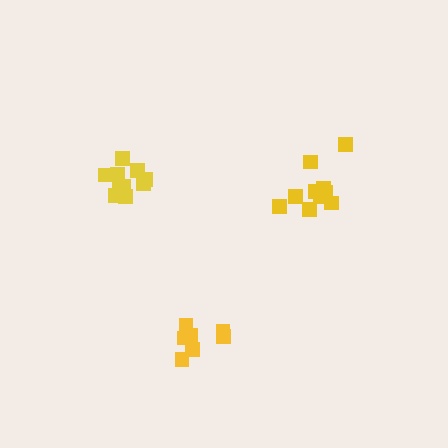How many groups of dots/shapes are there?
There are 3 groups.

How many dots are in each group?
Group 1: 10 dots, Group 2: 7 dots, Group 3: 10 dots (27 total).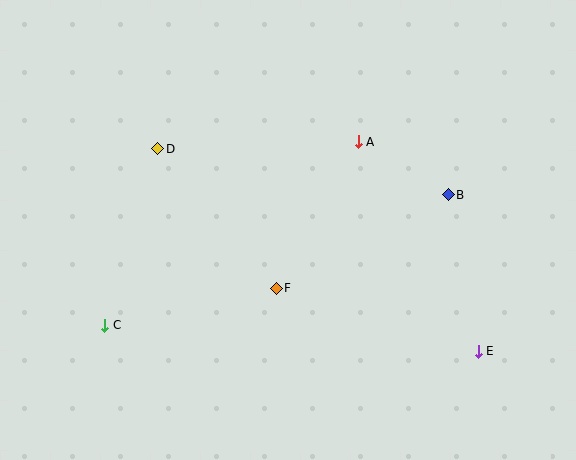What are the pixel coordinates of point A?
Point A is at (358, 142).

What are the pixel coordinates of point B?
Point B is at (448, 195).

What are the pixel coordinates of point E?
Point E is at (478, 351).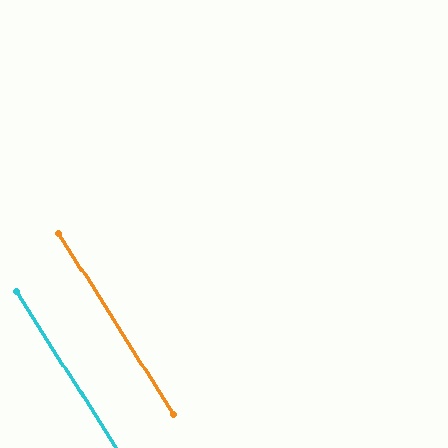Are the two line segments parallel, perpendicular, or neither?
Parallel — their directions differ by only 0.5°.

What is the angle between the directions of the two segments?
Approximately 0 degrees.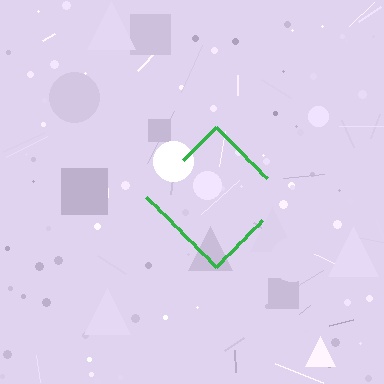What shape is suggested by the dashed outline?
The dashed outline suggests a diamond.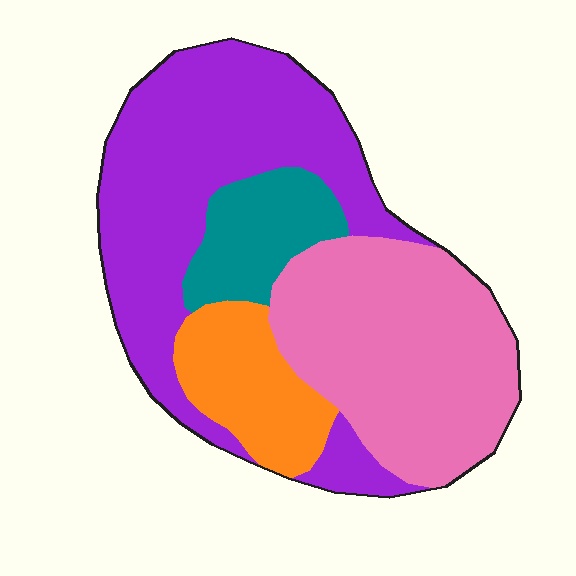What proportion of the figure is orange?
Orange takes up less than a sixth of the figure.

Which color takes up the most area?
Purple, at roughly 40%.